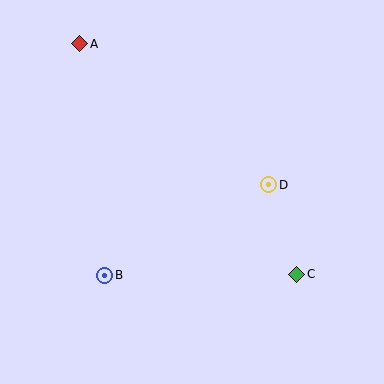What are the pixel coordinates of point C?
Point C is at (297, 274).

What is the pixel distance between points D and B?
The distance between D and B is 187 pixels.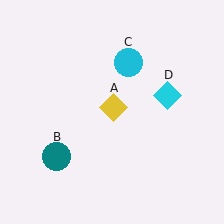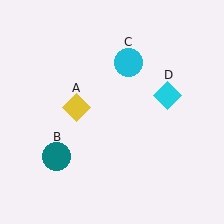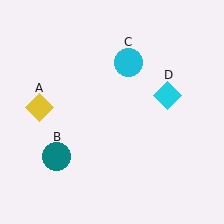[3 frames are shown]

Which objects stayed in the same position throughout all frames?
Teal circle (object B) and cyan circle (object C) and cyan diamond (object D) remained stationary.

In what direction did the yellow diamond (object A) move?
The yellow diamond (object A) moved left.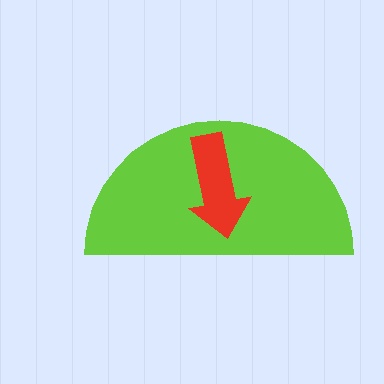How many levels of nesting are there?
2.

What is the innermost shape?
The red arrow.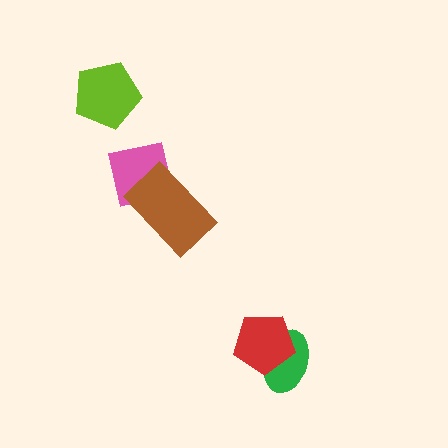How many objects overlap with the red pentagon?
1 object overlaps with the red pentagon.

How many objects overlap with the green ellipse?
1 object overlaps with the green ellipse.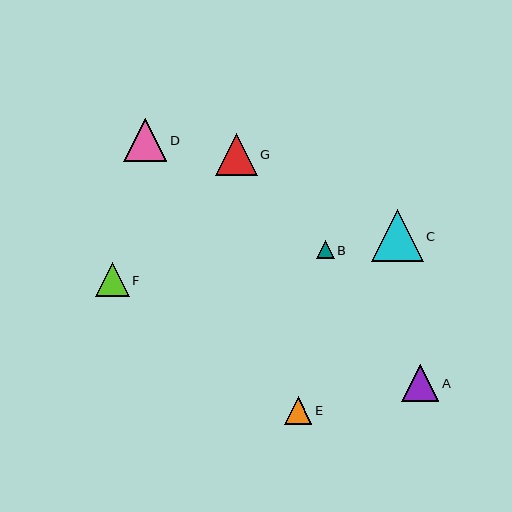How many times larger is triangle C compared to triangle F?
Triangle C is approximately 1.6 times the size of triangle F.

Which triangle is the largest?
Triangle C is the largest with a size of approximately 52 pixels.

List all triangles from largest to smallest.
From largest to smallest: C, D, G, A, F, E, B.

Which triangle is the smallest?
Triangle B is the smallest with a size of approximately 17 pixels.